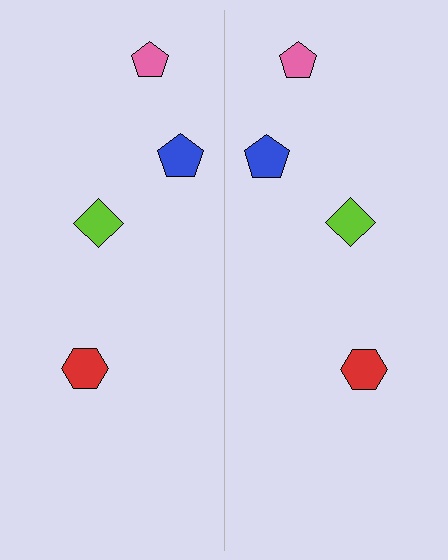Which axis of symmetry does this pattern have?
The pattern has a vertical axis of symmetry running through the center of the image.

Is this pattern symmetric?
Yes, this pattern has bilateral (reflection) symmetry.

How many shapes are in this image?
There are 8 shapes in this image.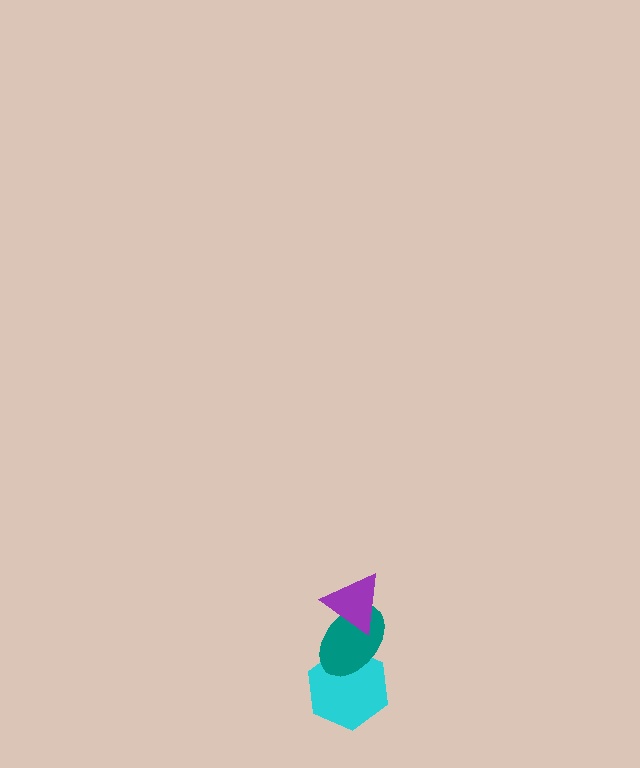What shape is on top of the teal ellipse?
The purple triangle is on top of the teal ellipse.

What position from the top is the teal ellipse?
The teal ellipse is 2nd from the top.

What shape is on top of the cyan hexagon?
The teal ellipse is on top of the cyan hexagon.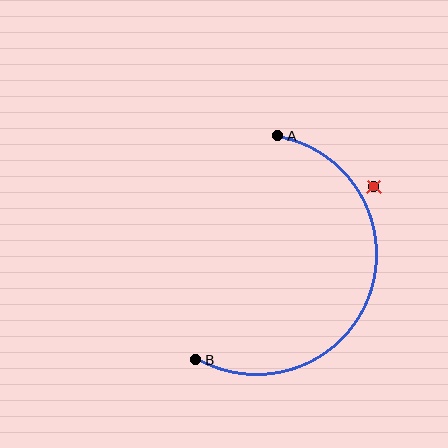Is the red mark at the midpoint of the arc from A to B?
No — the red mark does not lie on the arc at all. It sits slightly outside the curve.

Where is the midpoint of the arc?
The arc midpoint is the point on the curve farthest from the straight line joining A and B. It sits to the right of that line.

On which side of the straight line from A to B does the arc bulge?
The arc bulges to the right of the straight line connecting A and B.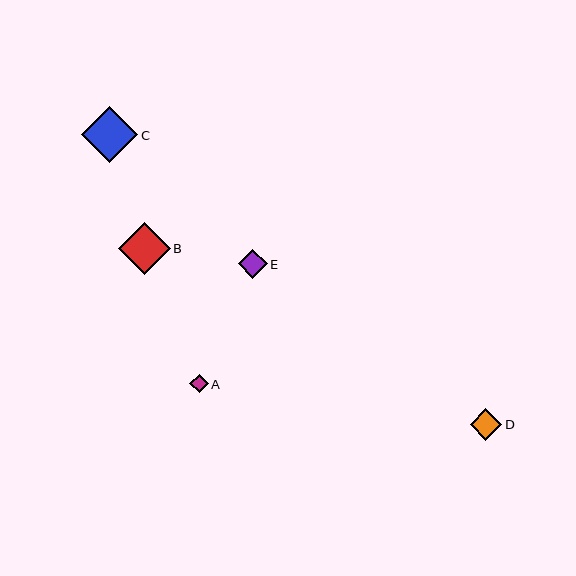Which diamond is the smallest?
Diamond A is the smallest with a size of approximately 19 pixels.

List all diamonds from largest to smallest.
From largest to smallest: C, B, D, E, A.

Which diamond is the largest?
Diamond C is the largest with a size of approximately 57 pixels.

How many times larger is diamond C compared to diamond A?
Diamond C is approximately 3.1 times the size of diamond A.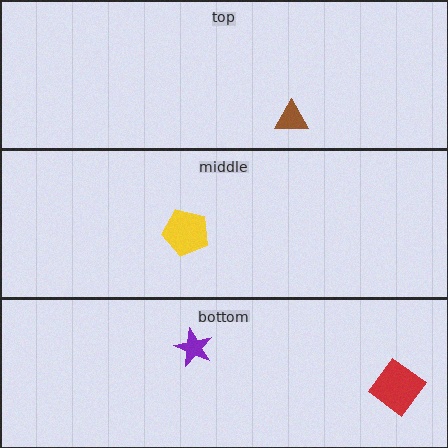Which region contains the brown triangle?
The top region.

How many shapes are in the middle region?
1.